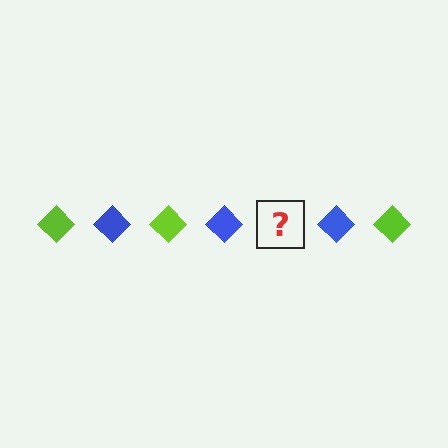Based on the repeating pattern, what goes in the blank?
The blank should be a lime diamond.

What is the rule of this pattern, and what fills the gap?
The rule is that the pattern cycles through lime, blue diamonds. The gap should be filled with a lime diamond.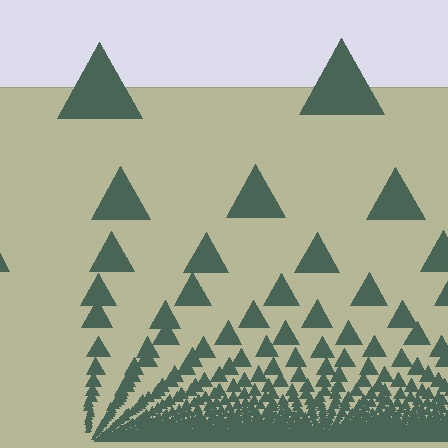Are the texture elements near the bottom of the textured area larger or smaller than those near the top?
Smaller. The gradient is inverted — elements near the bottom are smaller and denser.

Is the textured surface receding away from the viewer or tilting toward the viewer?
The surface appears to tilt toward the viewer. Texture elements get larger and sparser toward the top.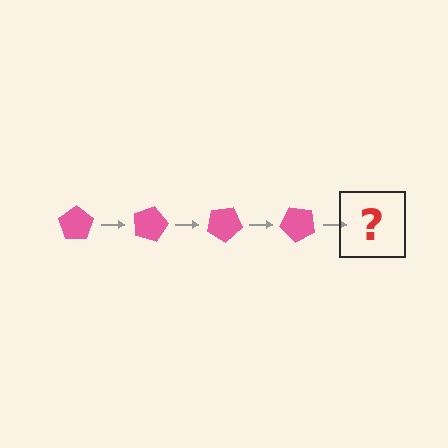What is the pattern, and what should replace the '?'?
The pattern is that the pentagon rotates 15 degrees each step. The '?' should be a pink pentagon rotated 60 degrees.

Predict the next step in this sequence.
The next step is a pink pentagon rotated 60 degrees.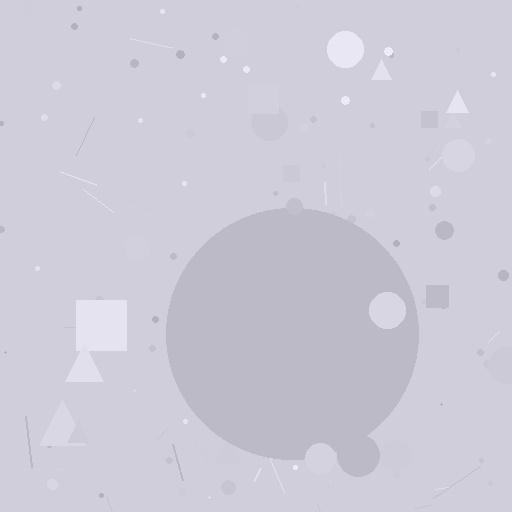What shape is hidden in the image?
A circle is hidden in the image.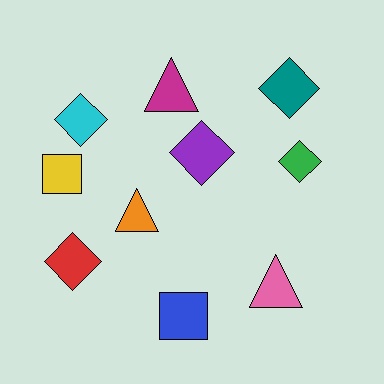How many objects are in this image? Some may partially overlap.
There are 10 objects.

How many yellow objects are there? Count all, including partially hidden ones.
There is 1 yellow object.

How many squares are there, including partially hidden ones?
There are 2 squares.